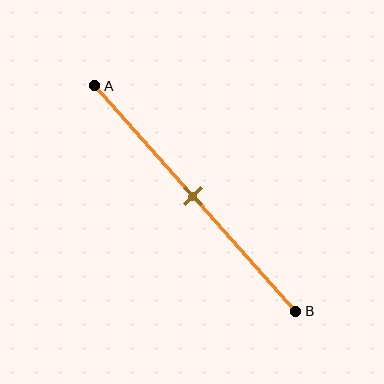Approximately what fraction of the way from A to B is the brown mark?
The brown mark is approximately 50% of the way from A to B.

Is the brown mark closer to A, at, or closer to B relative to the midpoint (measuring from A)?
The brown mark is approximately at the midpoint of segment AB.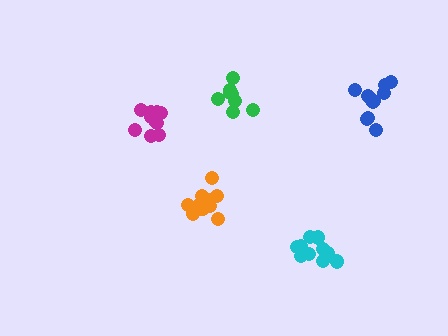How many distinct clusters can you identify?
There are 5 distinct clusters.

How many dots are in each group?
Group 1: 12 dots, Group 2: 12 dots, Group 3: 8 dots, Group 4: 11 dots, Group 5: 11 dots (54 total).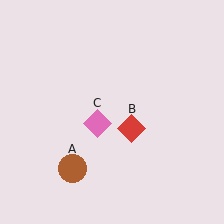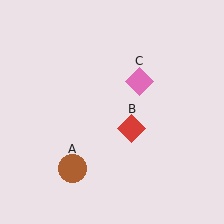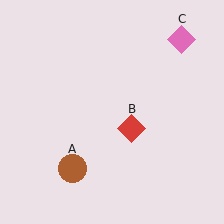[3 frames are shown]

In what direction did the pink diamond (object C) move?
The pink diamond (object C) moved up and to the right.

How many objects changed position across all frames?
1 object changed position: pink diamond (object C).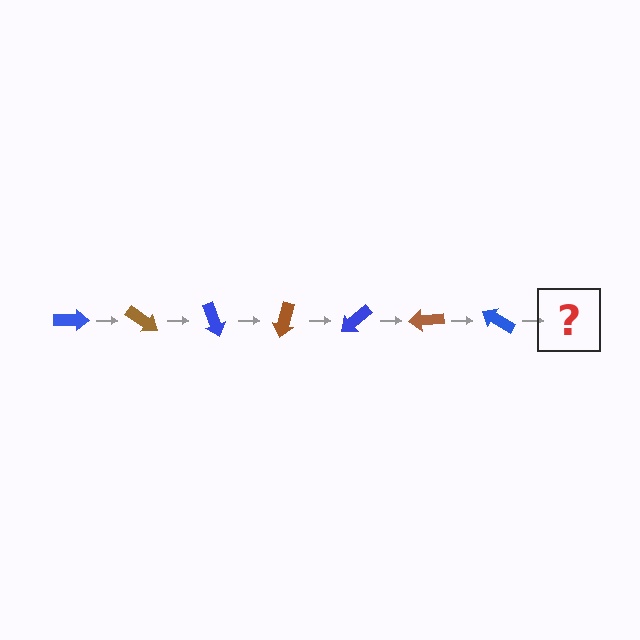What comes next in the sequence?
The next element should be a brown arrow, rotated 245 degrees from the start.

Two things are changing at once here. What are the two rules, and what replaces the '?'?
The two rules are that it rotates 35 degrees each step and the color cycles through blue and brown. The '?' should be a brown arrow, rotated 245 degrees from the start.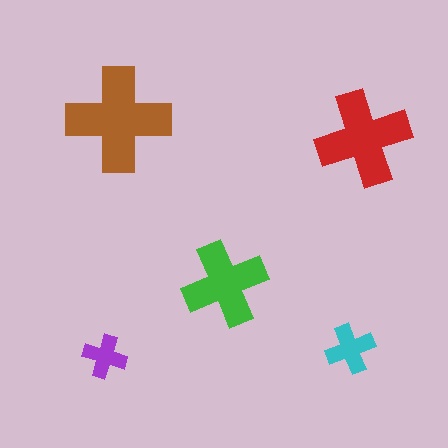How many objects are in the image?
There are 5 objects in the image.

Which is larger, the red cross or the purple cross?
The red one.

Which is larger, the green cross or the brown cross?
The brown one.